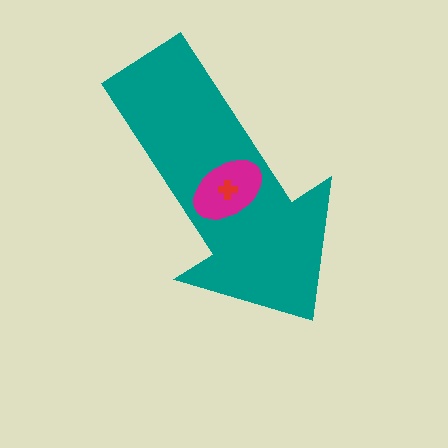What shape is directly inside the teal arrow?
The magenta ellipse.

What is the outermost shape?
The teal arrow.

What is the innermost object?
The red cross.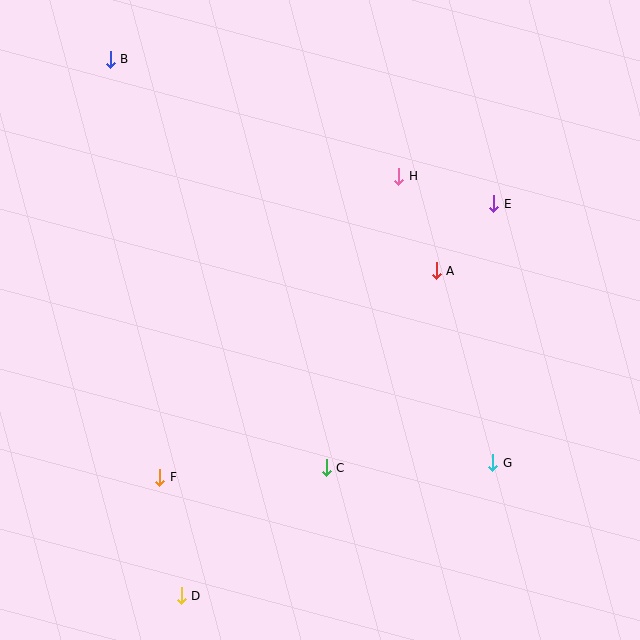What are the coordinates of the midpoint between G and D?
The midpoint between G and D is at (337, 529).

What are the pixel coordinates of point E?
Point E is at (494, 204).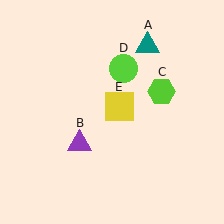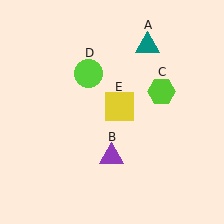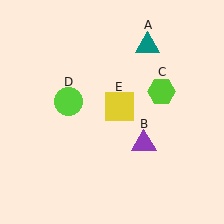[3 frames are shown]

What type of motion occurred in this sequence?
The purple triangle (object B), lime circle (object D) rotated counterclockwise around the center of the scene.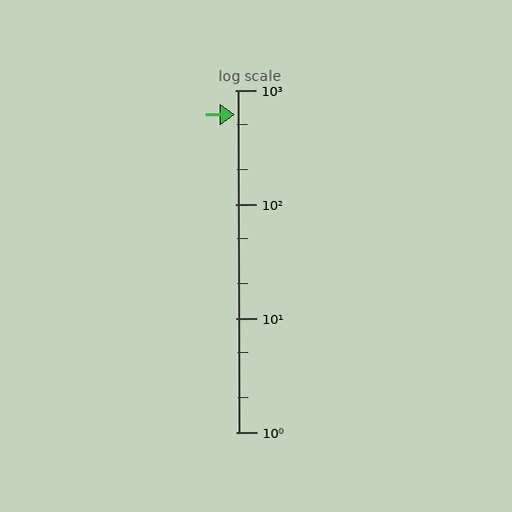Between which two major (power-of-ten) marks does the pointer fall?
The pointer is between 100 and 1000.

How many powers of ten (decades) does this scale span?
The scale spans 3 decades, from 1 to 1000.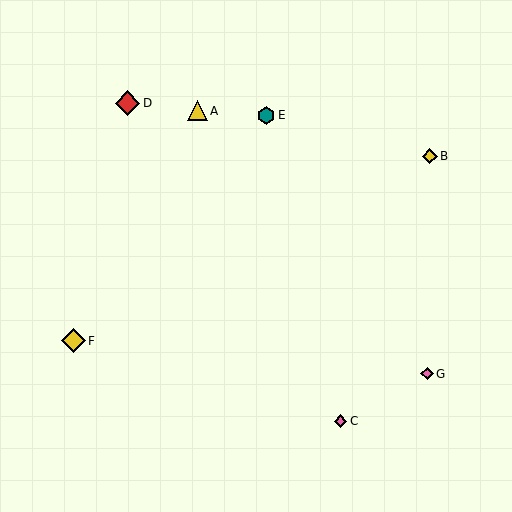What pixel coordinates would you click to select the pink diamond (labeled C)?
Click at (341, 421) to select the pink diamond C.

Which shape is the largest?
The red diamond (labeled D) is the largest.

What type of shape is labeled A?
Shape A is a yellow triangle.